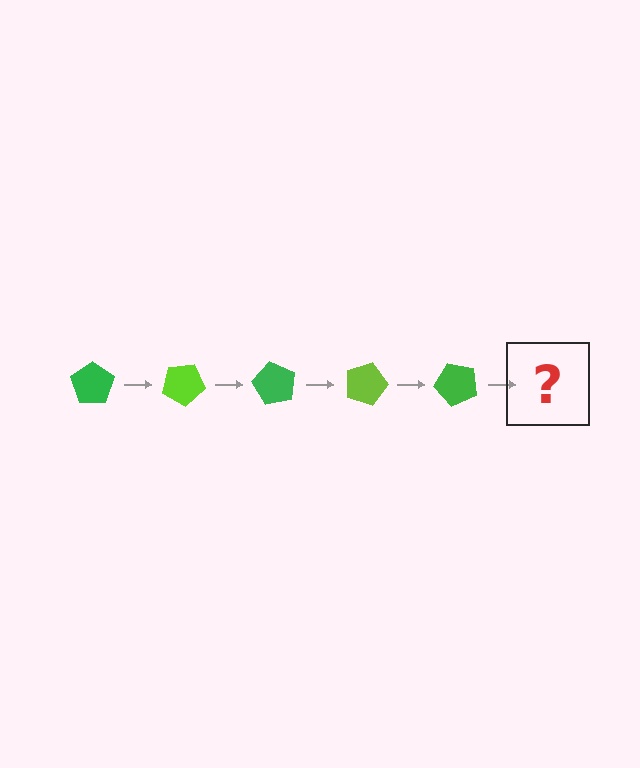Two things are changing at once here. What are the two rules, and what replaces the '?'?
The two rules are that it rotates 30 degrees each step and the color cycles through green and lime. The '?' should be a lime pentagon, rotated 150 degrees from the start.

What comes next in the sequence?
The next element should be a lime pentagon, rotated 150 degrees from the start.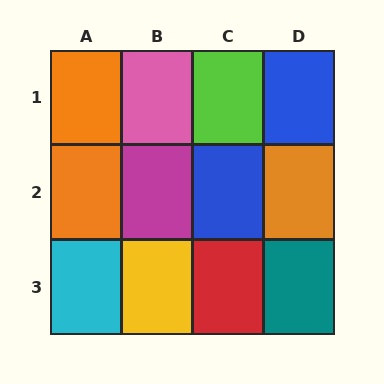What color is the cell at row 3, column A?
Cyan.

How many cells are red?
1 cell is red.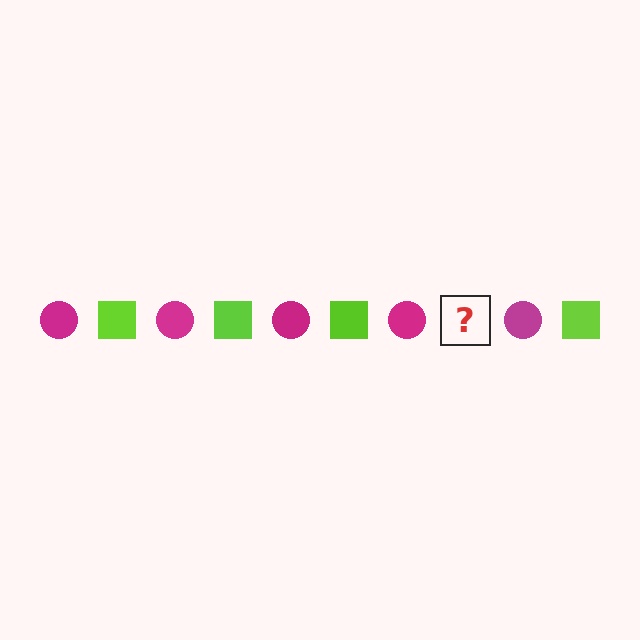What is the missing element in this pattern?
The missing element is a lime square.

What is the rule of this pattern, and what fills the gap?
The rule is that the pattern alternates between magenta circle and lime square. The gap should be filled with a lime square.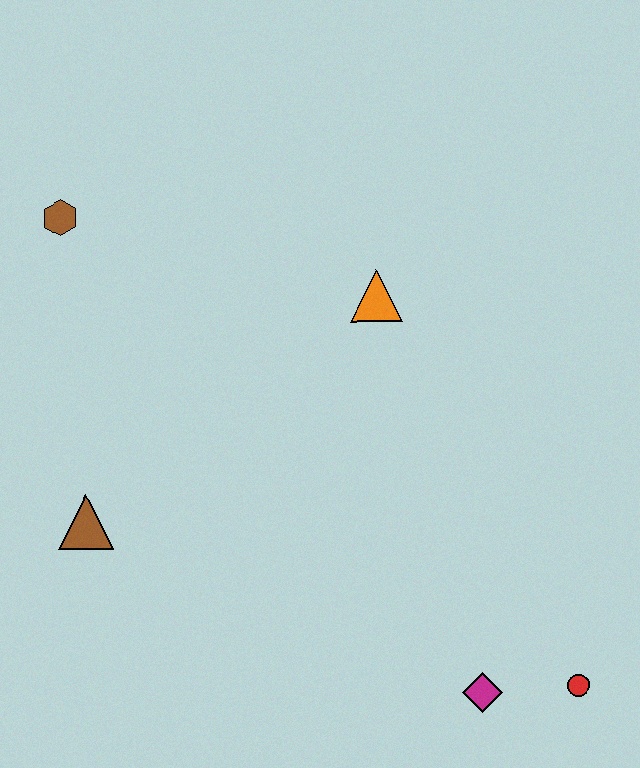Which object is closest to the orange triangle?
The brown hexagon is closest to the orange triangle.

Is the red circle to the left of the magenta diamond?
No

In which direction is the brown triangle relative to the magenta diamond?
The brown triangle is to the left of the magenta diamond.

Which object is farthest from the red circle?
The brown hexagon is farthest from the red circle.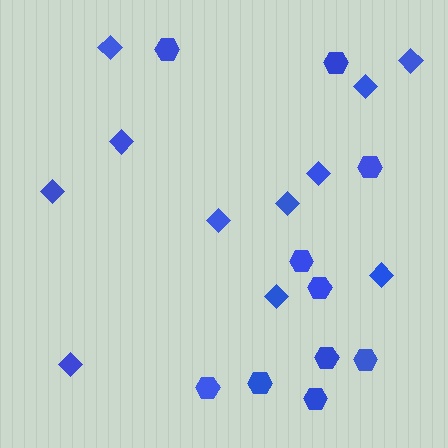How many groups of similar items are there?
There are 2 groups: one group of hexagons (10) and one group of diamonds (11).